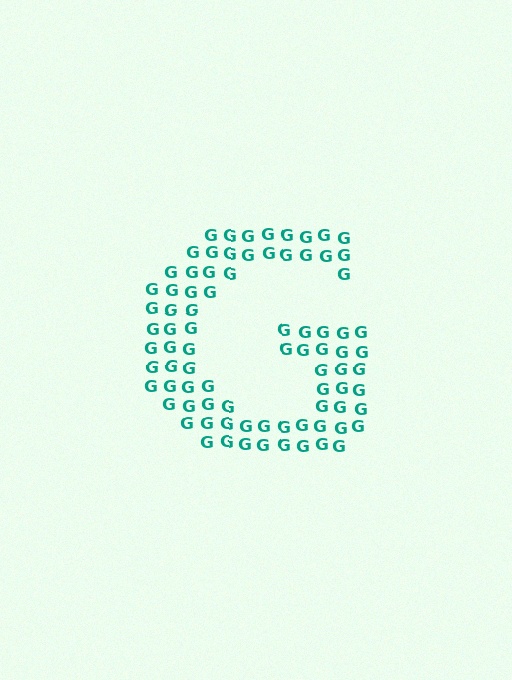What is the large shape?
The large shape is the letter G.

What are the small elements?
The small elements are letter G's.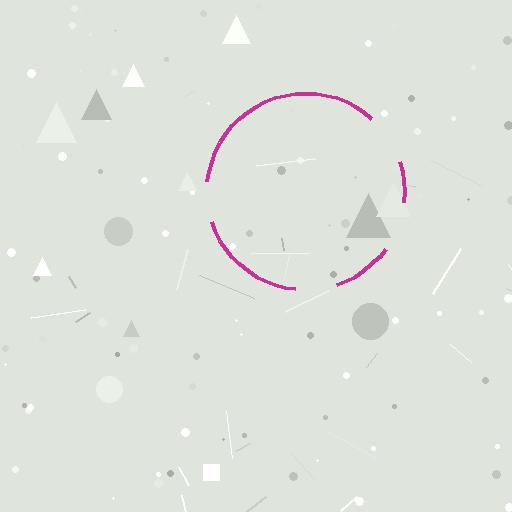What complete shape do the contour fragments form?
The contour fragments form a circle.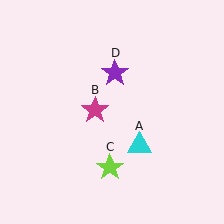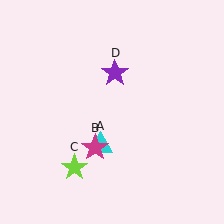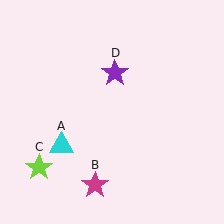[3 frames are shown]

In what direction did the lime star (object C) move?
The lime star (object C) moved left.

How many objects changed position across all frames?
3 objects changed position: cyan triangle (object A), magenta star (object B), lime star (object C).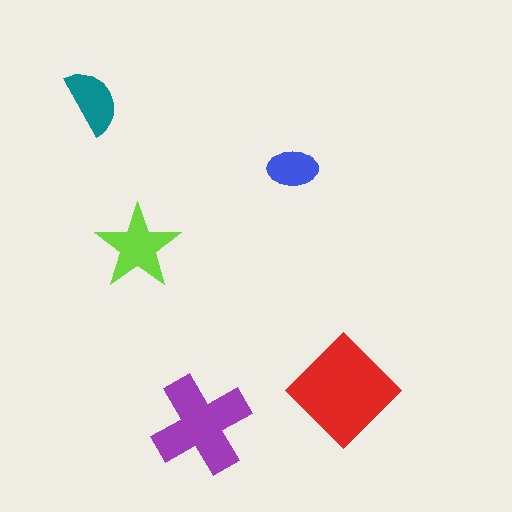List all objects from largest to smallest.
The red diamond, the purple cross, the lime star, the teal semicircle, the blue ellipse.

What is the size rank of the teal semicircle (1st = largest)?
4th.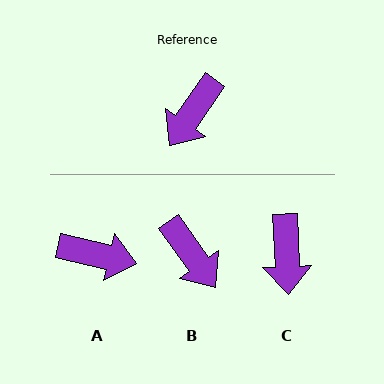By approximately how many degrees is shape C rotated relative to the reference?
Approximately 37 degrees counter-clockwise.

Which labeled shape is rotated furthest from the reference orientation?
A, about 112 degrees away.